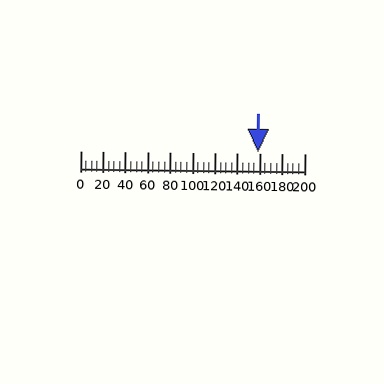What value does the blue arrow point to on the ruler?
The blue arrow points to approximately 159.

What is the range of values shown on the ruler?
The ruler shows values from 0 to 200.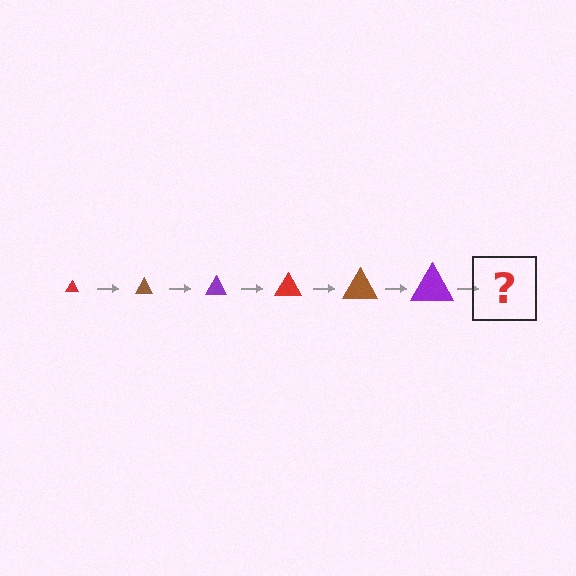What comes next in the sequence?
The next element should be a red triangle, larger than the previous one.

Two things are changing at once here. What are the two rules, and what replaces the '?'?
The two rules are that the triangle grows larger each step and the color cycles through red, brown, and purple. The '?' should be a red triangle, larger than the previous one.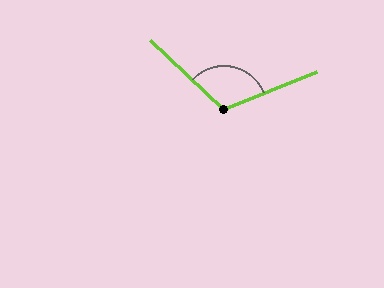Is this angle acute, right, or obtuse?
It is obtuse.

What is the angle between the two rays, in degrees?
Approximately 115 degrees.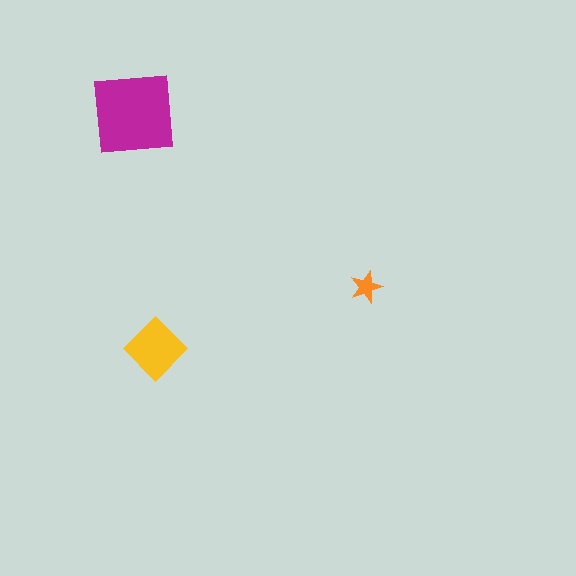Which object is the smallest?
The orange star.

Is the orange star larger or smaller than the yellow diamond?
Smaller.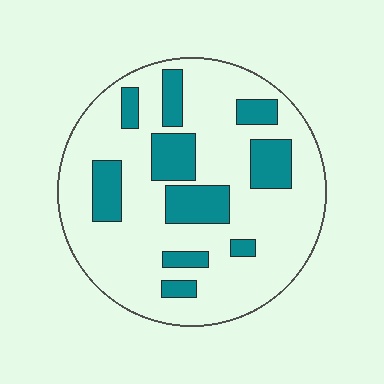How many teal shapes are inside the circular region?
10.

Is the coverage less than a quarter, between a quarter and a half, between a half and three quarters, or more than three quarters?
Less than a quarter.